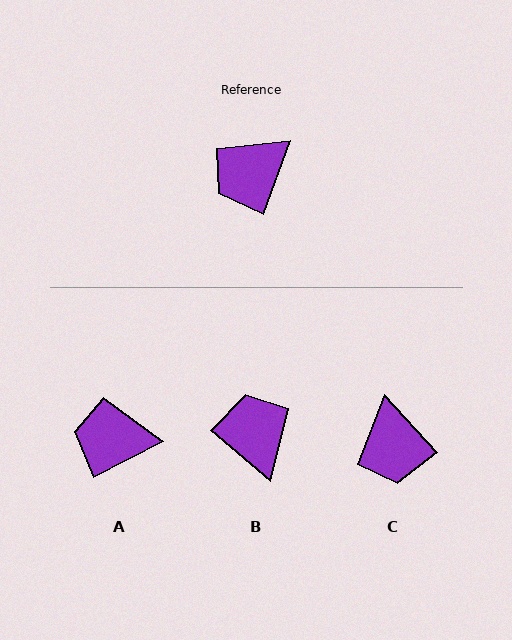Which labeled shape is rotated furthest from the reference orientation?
B, about 110 degrees away.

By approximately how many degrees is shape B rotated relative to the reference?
Approximately 110 degrees clockwise.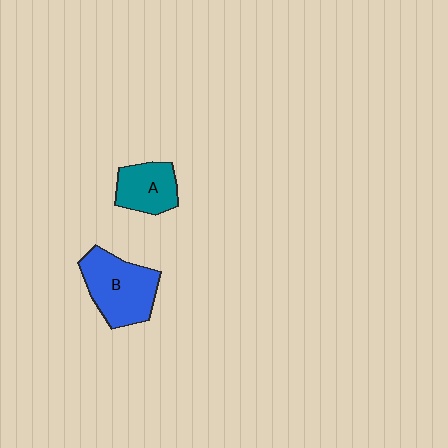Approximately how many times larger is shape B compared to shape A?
Approximately 1.5 times.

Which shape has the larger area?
Shape B (blue).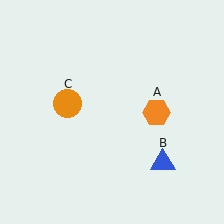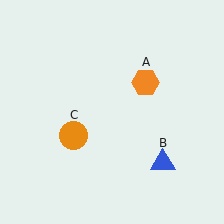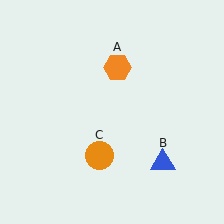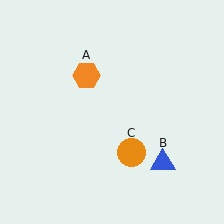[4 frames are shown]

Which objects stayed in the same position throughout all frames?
Blue triangle (object B) remained stationary.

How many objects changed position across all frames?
2 objects changed position: orange hexagon (object A), orange circle (object C).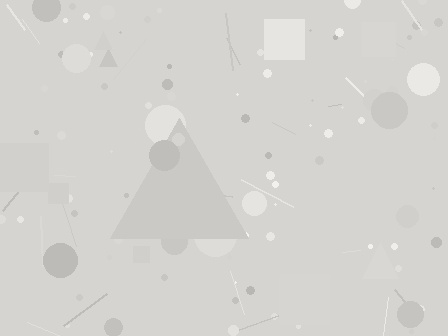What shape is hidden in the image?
A triangle is hidden in the image.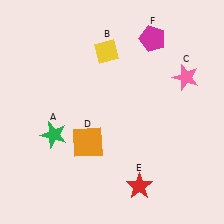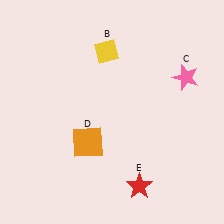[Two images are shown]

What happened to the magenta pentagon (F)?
The magenta pentagon (F) was removed in Image 2. It was in the top-right area of Image 1.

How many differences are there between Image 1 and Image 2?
There are 2 differences between the two images.